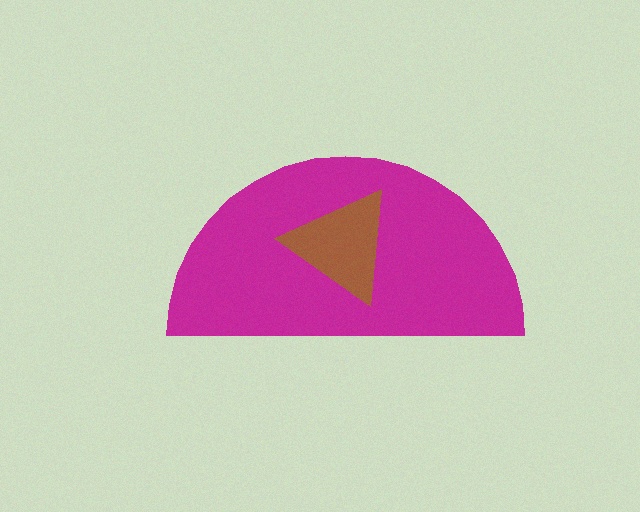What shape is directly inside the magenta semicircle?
The brown triangle.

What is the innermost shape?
The brown triangle.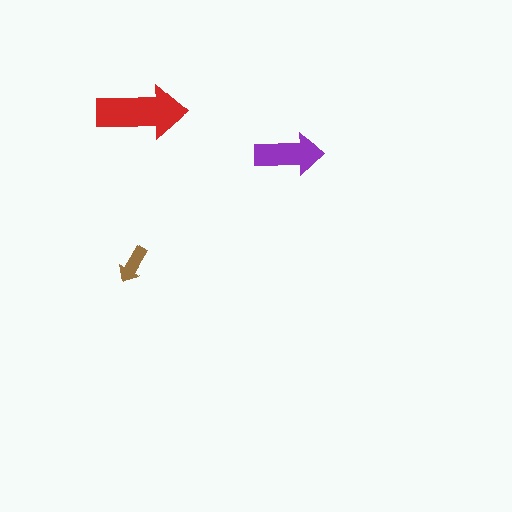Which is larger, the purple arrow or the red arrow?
The red one.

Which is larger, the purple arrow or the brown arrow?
The purple one.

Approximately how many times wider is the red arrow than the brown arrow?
About 2.5 times wider.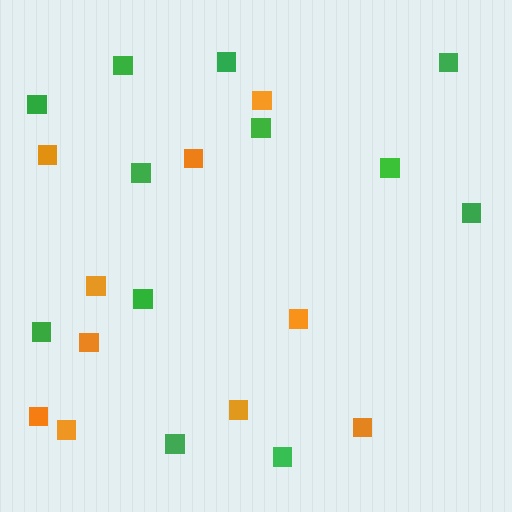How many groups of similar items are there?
There are 2 groups: one group of orange squares (10) and one group of green squares (12).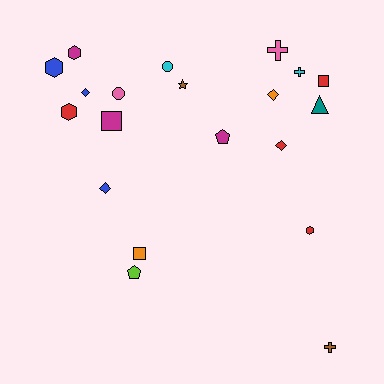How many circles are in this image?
There are 2 circles.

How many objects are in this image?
There are 20 objects.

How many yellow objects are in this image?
There are no yellow objects.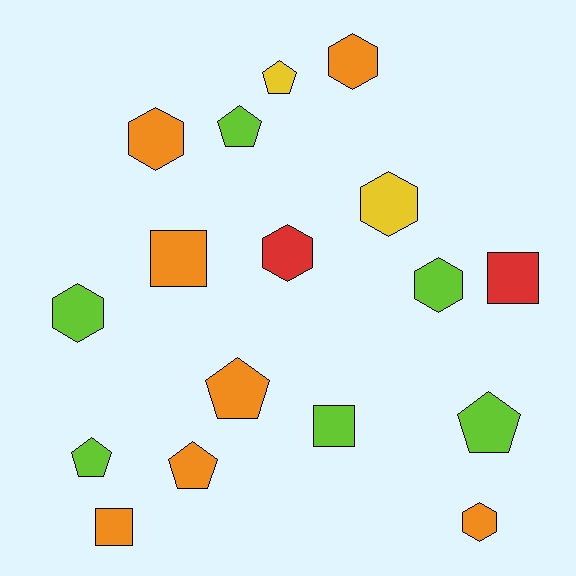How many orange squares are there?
There are 2 orange squares.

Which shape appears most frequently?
Hexagon, with 7 objects.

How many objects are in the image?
There are 17 objects.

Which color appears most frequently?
Orange, with 7 objects.